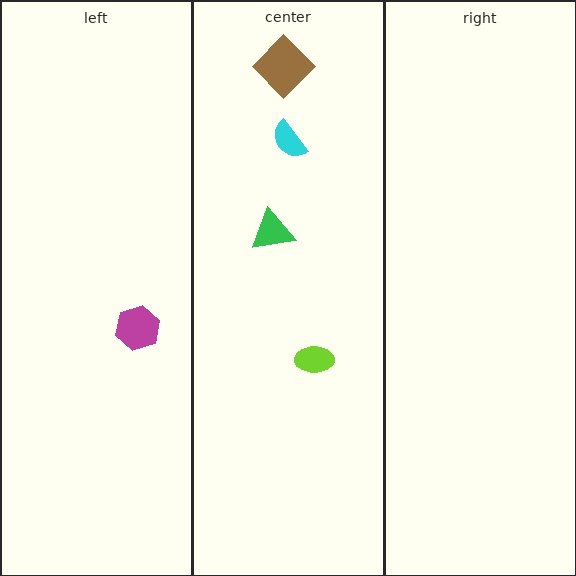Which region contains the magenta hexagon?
The left region.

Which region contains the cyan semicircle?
The center region.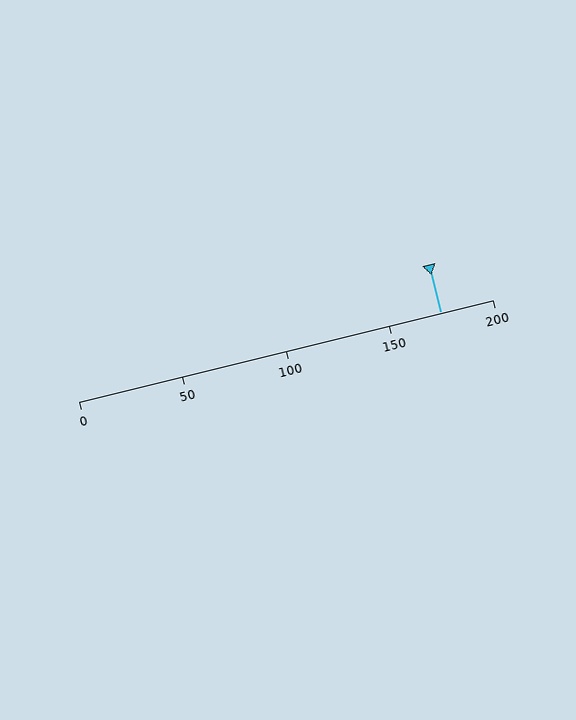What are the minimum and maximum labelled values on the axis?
The axis runs from 0 to 200.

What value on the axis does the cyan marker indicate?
The marker indicates approximately 175.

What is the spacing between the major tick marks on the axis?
The major ticks are spaced 50 apart.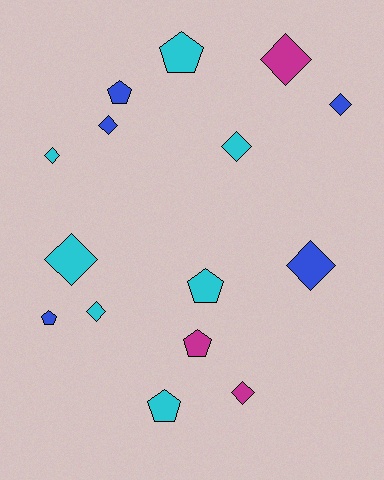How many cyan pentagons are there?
There are 3 cyan pentagons.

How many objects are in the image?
There are 15 objects.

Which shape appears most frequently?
Diamond, with 9 objects.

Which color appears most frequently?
Cyan, with 7 objects.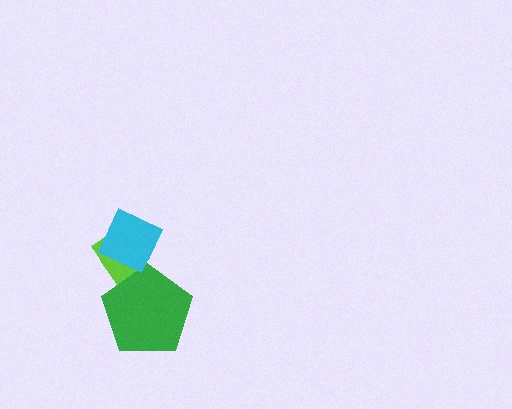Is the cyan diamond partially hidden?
No, no other shape covers it.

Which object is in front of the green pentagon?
The cyan diamond is in front of the green pentagon.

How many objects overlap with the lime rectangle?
2 objects overlap with the lime rectangle.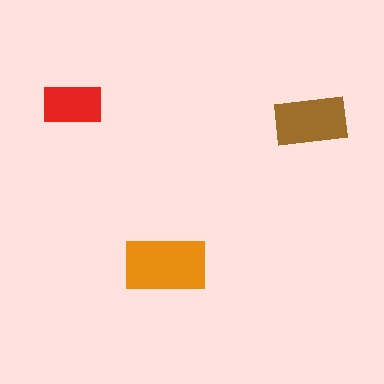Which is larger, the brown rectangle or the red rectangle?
The brown one.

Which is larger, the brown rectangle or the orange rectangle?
The orange one.